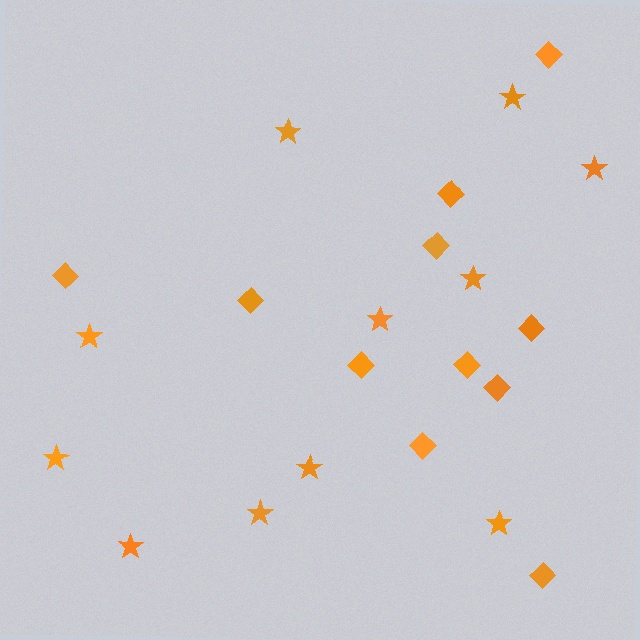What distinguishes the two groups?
There are 2 groups: one group of stars (11) and one group of diamonds (11).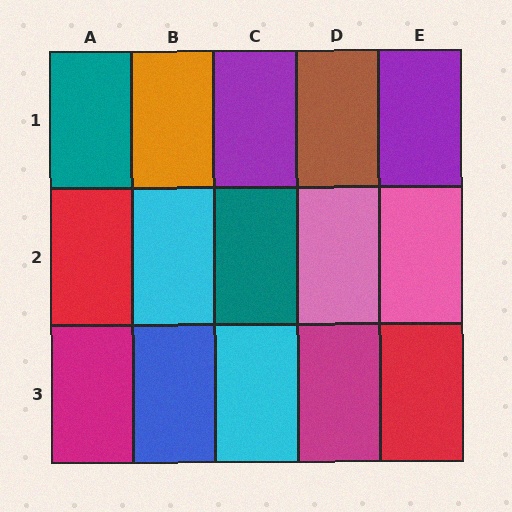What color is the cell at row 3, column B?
Blue.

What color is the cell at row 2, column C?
Teal.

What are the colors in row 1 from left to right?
Teal, orange, purple, brown, purple.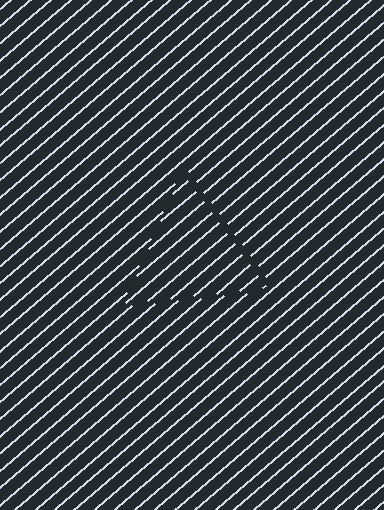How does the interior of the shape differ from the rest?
The interior of the shape contains the same grating, shifted by half a period — the contour is defined by the phase discontinuity where line-ends from the inner and outer gratings abut.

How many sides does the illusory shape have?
3 sides — the line-ends trace a triangle.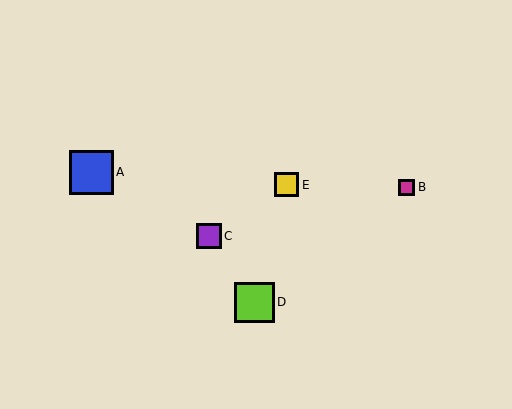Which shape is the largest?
The blue square (labeled A) is the largest.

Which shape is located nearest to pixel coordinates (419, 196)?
The magenta square (labeled B) at (407, 187) is nearest to that location.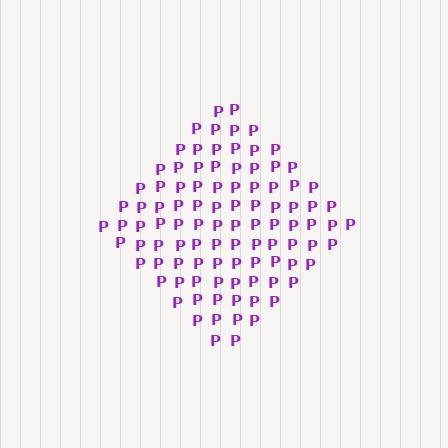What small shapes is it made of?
It is made of small letter P's.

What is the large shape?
The large shape is a diamond.